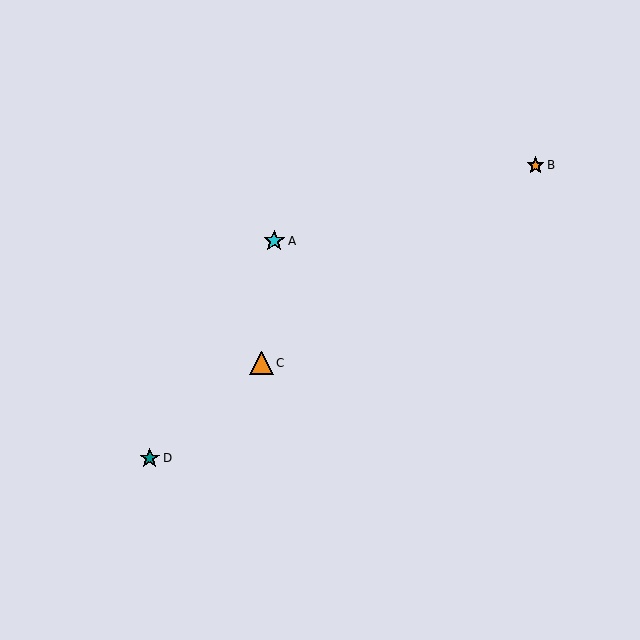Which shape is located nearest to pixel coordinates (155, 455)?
The teal star (labeled D) at (150, 458) is nearest to that location.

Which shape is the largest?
The orange triangle (labeled C) is the largest.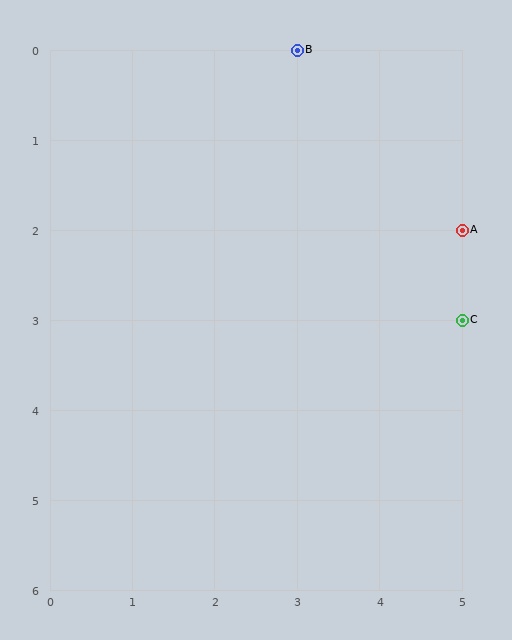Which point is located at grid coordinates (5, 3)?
Point C is at (5, 3).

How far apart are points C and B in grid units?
Points C and B are 2 columns and 3 rows apart (about 3.6 grid units diagonally).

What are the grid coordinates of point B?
Point B is at grid coordinates (3, 0).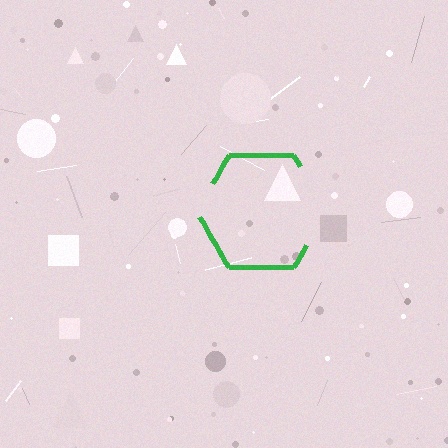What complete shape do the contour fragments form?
The contour fragments form a hexagon.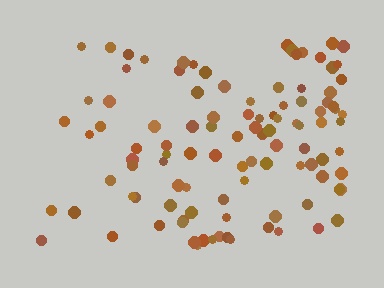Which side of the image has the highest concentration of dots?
The right.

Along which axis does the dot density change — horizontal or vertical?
Horizontal.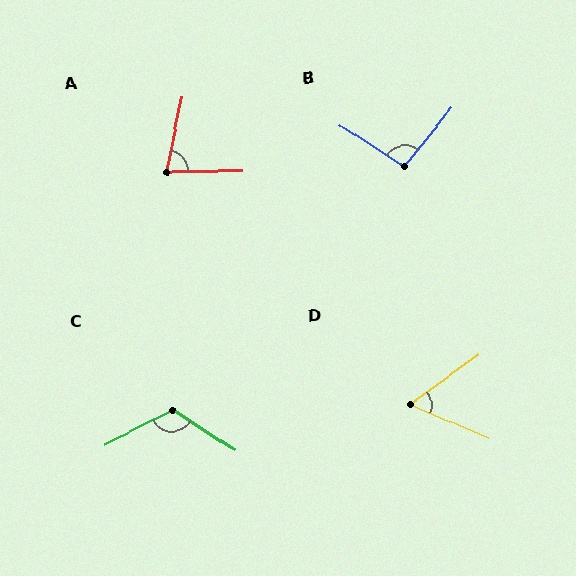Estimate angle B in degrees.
Approximately 96 degrees.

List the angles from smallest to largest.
D (59°), A (78°), B (96°), C (120°).